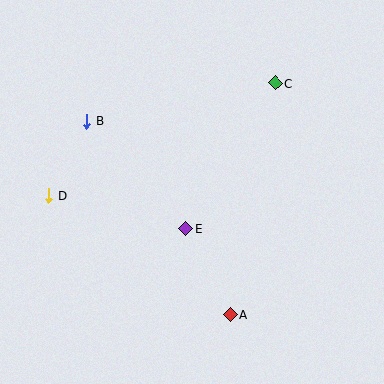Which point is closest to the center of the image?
Point E at (186, 229) is closest to the center.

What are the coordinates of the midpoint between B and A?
The midpoint between B and A is at (158, 218).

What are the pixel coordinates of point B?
Point B is at (87, 122).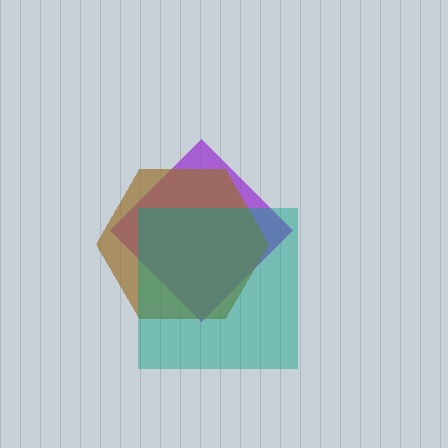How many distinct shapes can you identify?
There are 3 distinct shapes: a purple diamond, a brown hexagon, a teal square.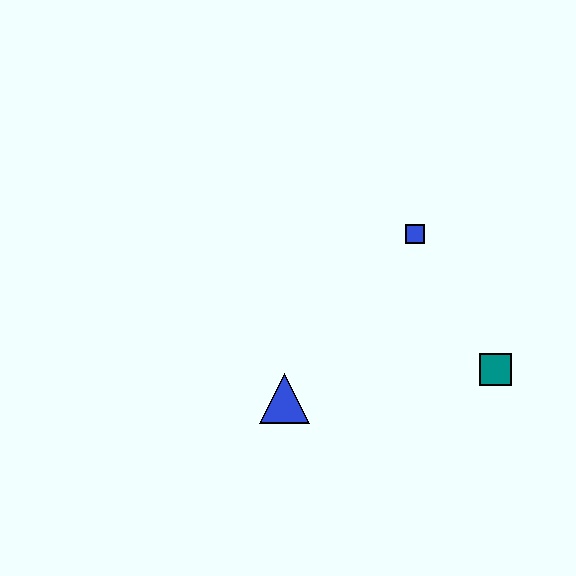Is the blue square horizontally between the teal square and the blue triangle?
Yes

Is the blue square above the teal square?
Yes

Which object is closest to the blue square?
The teal square is closest to the blue square.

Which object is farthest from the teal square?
The blue triangle is farthest from the teal square.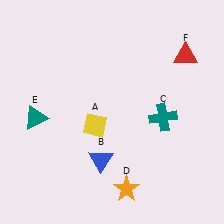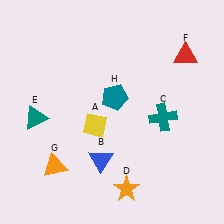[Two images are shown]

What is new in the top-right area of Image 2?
A teal pentagon (H) was added in the top-right area of Image 2.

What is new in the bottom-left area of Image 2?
An orange triangle (G) was added in the bottom-left area of Image 2.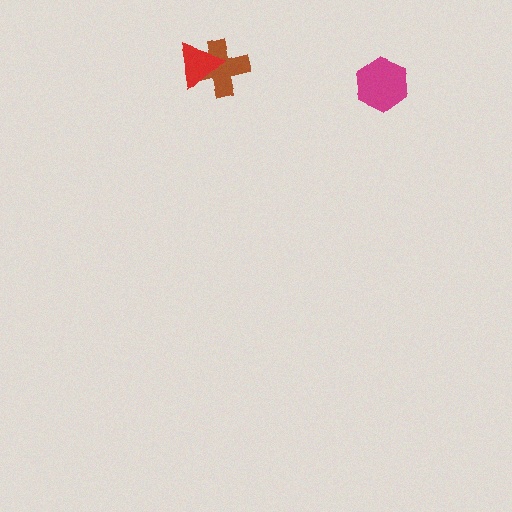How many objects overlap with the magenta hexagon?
0 objects overlap with the magenta hexagon.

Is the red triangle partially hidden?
No, no other shape covers it.